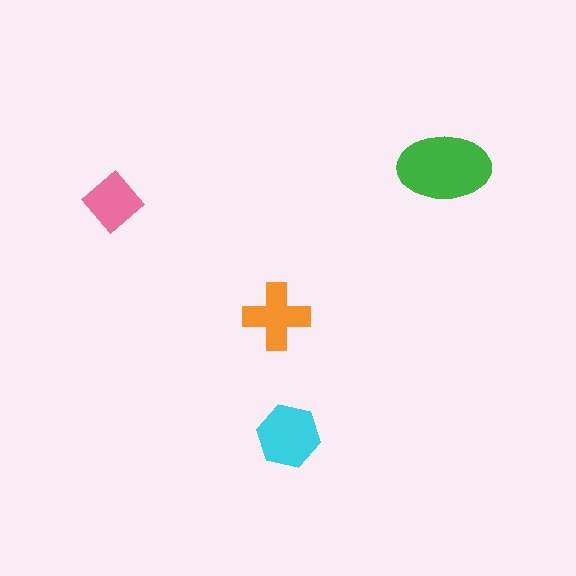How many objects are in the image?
There are 4 objects in the image.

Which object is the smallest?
The pink diamond.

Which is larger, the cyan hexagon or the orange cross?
The cyan hexagon.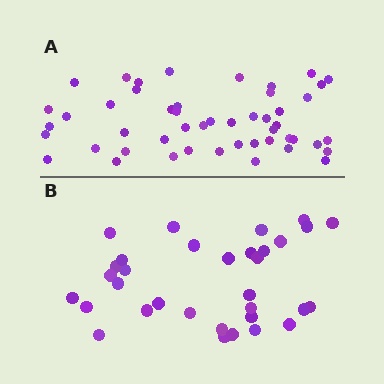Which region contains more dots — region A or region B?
Region A (the top region) has more dots.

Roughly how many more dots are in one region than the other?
Region A has approximately 15 more dots than region B.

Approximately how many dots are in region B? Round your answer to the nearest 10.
About 30 dots. (The exact count is 33, which rounds to 30.)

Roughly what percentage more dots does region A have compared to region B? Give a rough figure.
About 50% more.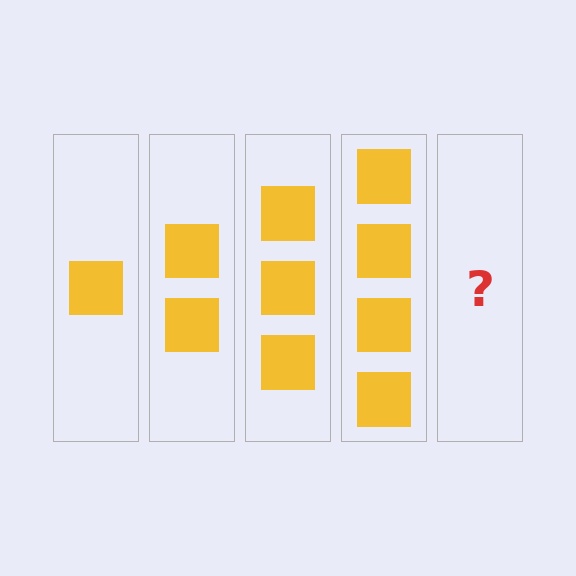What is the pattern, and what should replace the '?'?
The pattern is that each step adds one more square. The '?' should be 5 squares.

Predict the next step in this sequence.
The next step is 5 squares.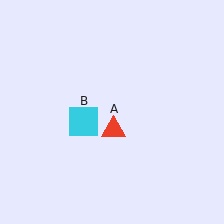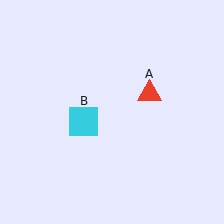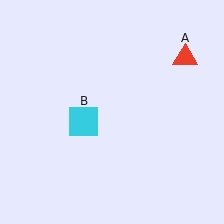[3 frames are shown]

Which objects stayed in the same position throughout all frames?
Cyan square (object B) remained stationary.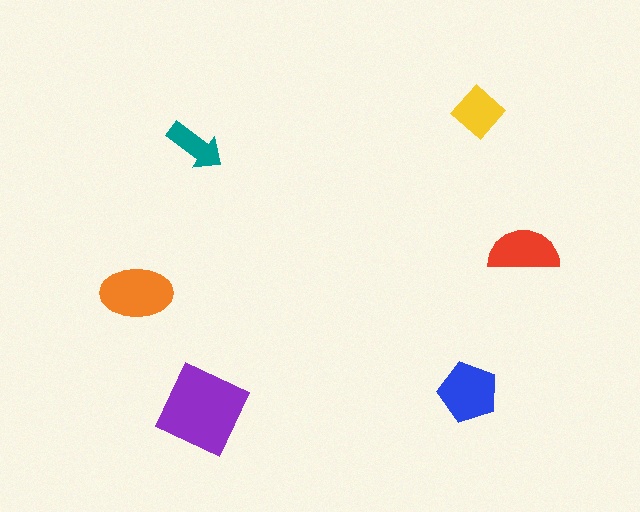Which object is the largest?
The purple diamond.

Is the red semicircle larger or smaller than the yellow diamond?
Larger.